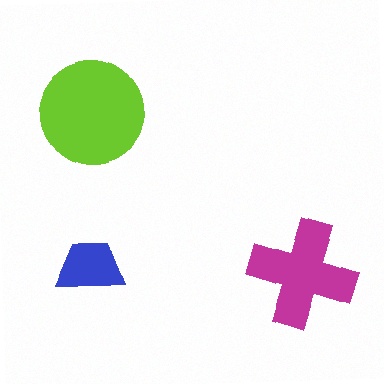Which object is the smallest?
The blue trapezoid.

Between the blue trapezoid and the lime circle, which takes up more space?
The lime circle.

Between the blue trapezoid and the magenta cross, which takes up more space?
The magenta cross.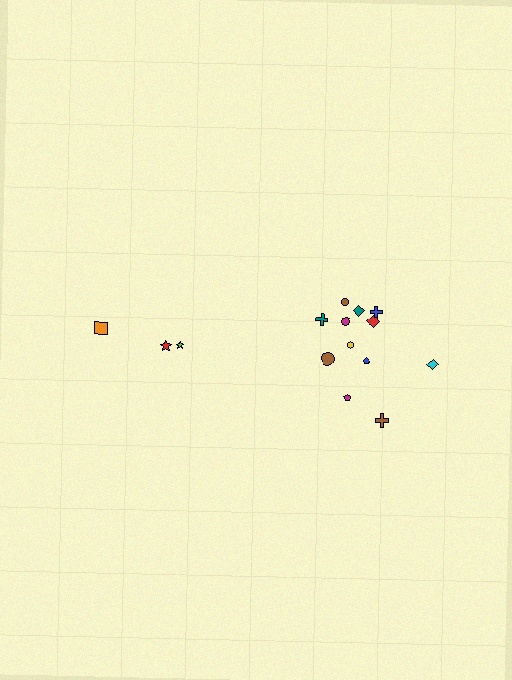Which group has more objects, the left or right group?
The right group.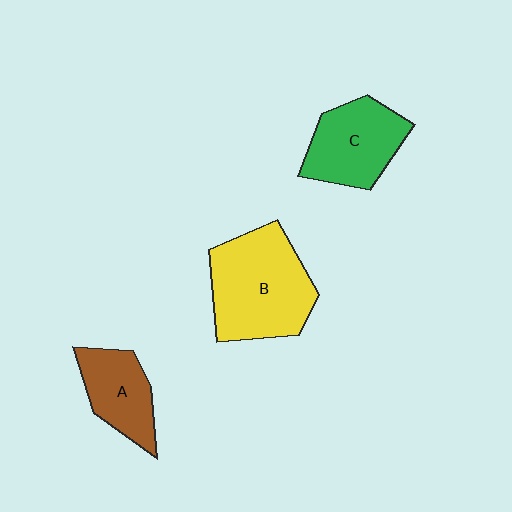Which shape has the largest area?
Shape B (yellow).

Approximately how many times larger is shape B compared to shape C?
Approximately 1.4 times.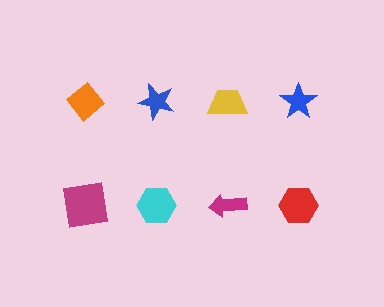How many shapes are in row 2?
4 shapes.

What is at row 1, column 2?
A blue star.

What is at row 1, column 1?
An orange diamond.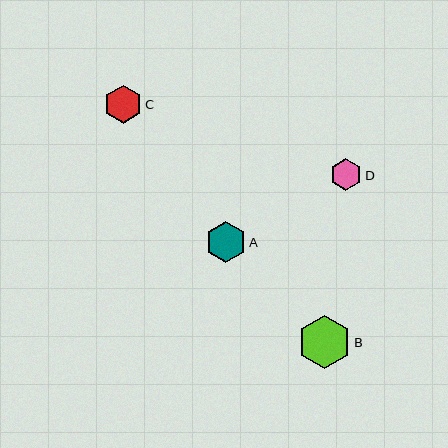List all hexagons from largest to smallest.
From largest to smallest: B, A, C, D.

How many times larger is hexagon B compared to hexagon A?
Hexagon B is approximately 1.3 times the size of hexagon A.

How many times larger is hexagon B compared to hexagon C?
Hexagon B is approximately 1.4 times the size of hexagon C.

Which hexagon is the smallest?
Hexagon D is the smallest with a size of approximately 32 pixels.